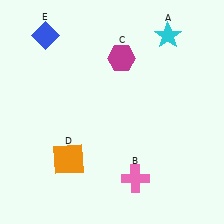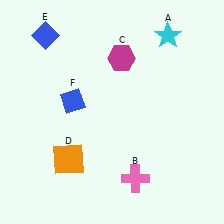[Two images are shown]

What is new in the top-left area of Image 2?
A blue diamond (F) was added in the top-left area of Image 2.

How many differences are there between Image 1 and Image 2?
There is 1 difference between the two images.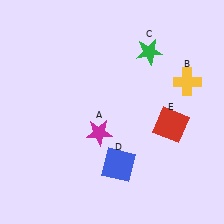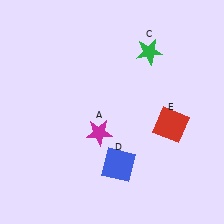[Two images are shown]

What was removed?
The yellow cross (B) was removed in Image 2.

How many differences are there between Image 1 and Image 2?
There is 1 difference between the two images.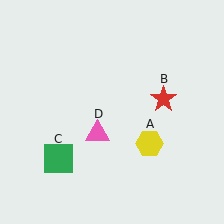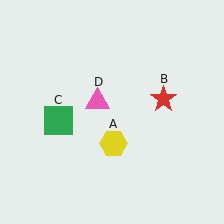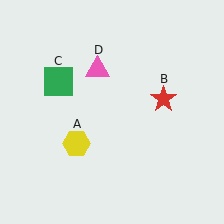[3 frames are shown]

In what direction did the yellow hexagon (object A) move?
The yellow hexagon (object A) moved left.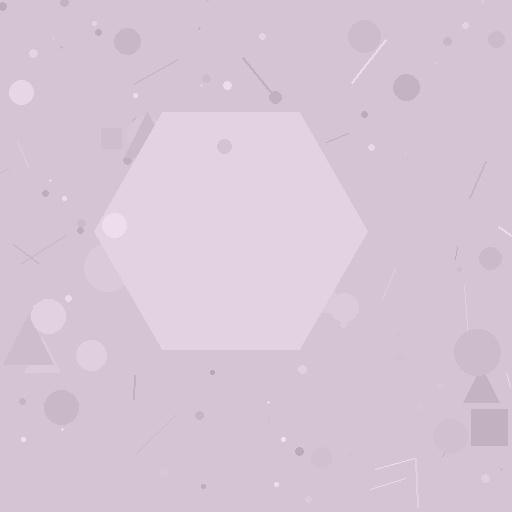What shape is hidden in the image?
A hexagon is hidden in the image.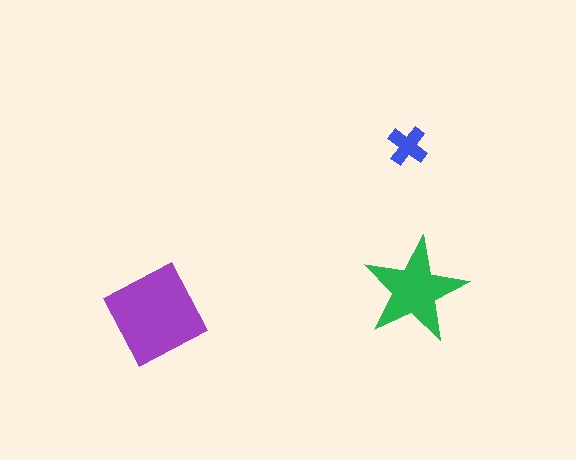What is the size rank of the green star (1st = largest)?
2nd.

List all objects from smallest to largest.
The blue cross, the green star, the purple diamond.